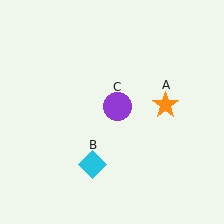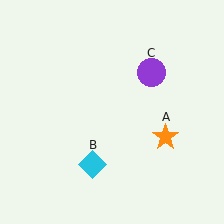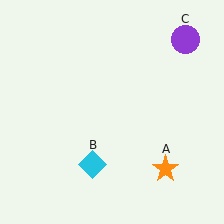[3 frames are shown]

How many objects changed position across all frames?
2 objects changed position: orange star (object A), purple circle (object C).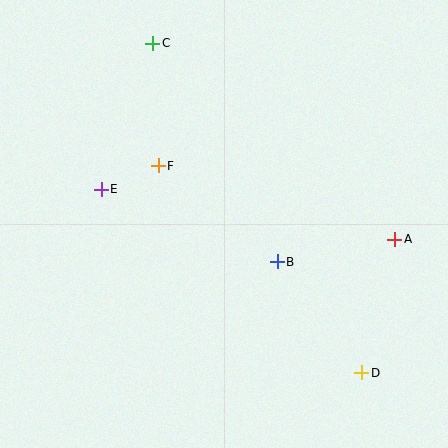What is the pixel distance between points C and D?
The distance between C and D is 390 pixels.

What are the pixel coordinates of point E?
Point E is at (101, 189).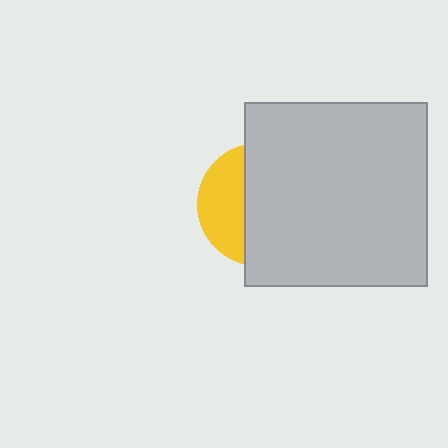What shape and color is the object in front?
The object in front is a light gray square.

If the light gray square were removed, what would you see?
You would see the complete yellow circle.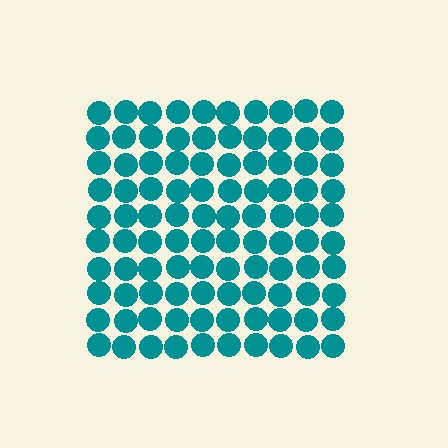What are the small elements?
The small elements are circles.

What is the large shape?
The large shape is a square.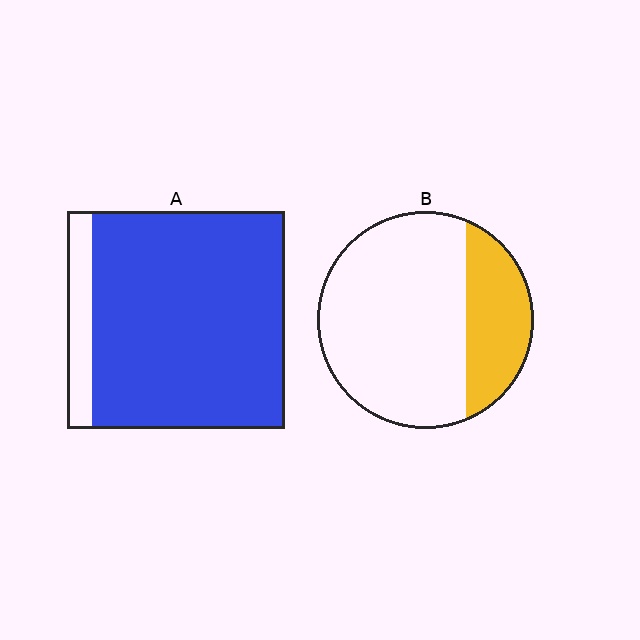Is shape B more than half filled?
No.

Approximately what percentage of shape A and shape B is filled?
A is approximately 90% and B is approximately 25%.